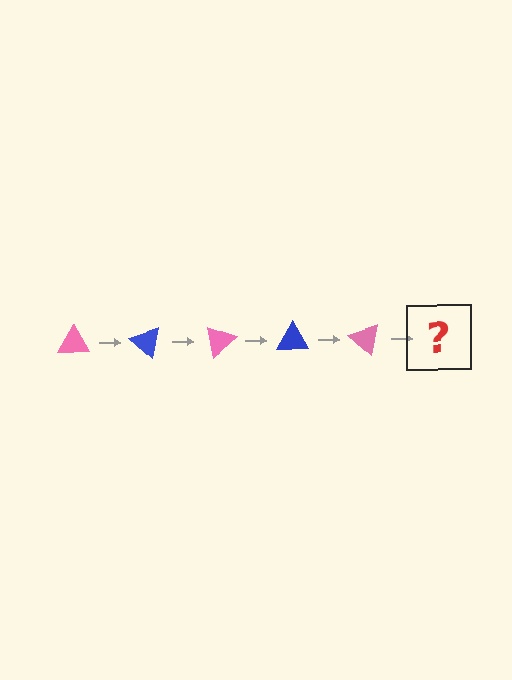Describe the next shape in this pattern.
It should be a blue triangle, rotated 200 degrees from the start.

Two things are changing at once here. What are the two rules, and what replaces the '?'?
The two rules are that it rotates 40 degrees each step and the color cycles through pink and blue. The '?' should be a blue triangle, rotated 200 degrees from the start.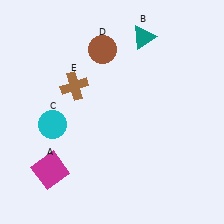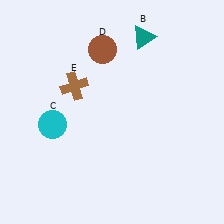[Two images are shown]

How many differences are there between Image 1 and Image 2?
There is 1 difference between the two images.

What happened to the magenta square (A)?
The magenta square (A) was removed in Image 2. It was in the bottom-left area of Image 1.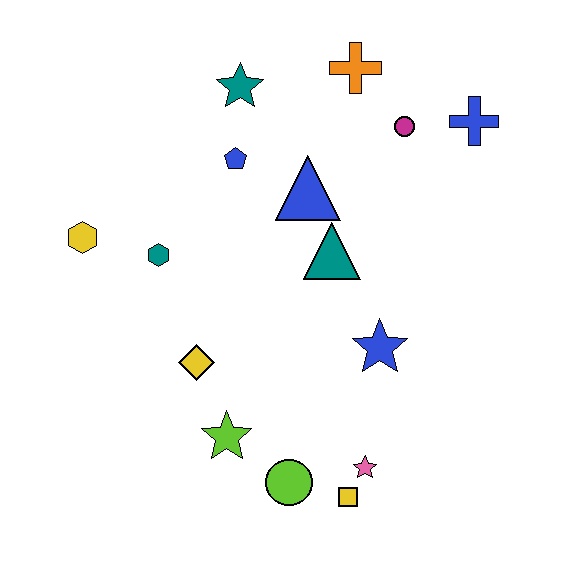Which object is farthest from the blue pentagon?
The yellow square is farthest from the blue pentagon.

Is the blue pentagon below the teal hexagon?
No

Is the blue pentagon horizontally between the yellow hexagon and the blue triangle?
Yes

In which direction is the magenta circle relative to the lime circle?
The magenta circle is above the lime circle.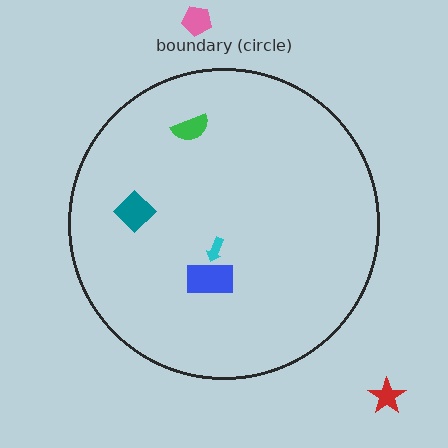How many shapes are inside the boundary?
4 inside, 2 outside.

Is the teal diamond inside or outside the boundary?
Inside.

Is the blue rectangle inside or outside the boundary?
Inside.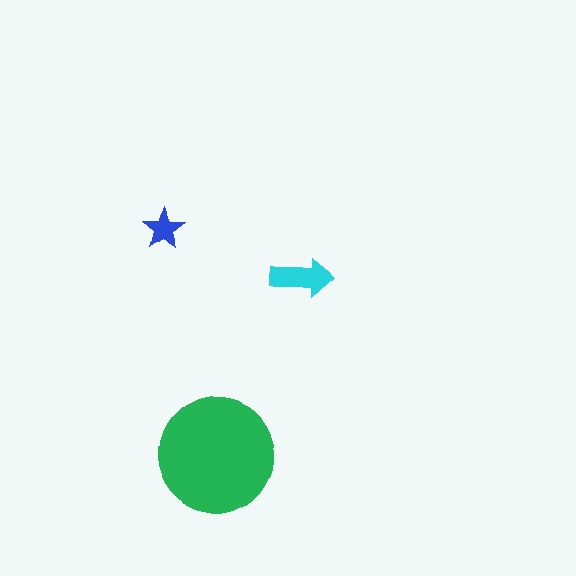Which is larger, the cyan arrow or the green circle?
The green circle.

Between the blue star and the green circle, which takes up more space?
The green circle.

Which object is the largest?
The green circle.